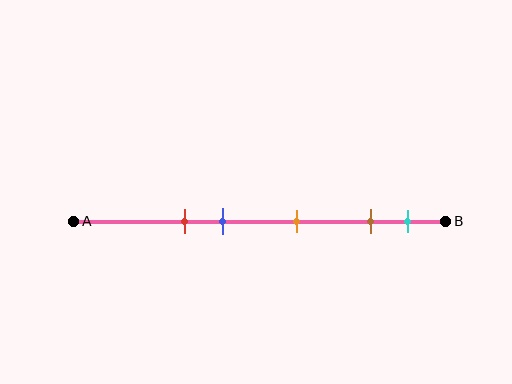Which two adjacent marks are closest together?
The brown and cyan marks are the closest adjacent pair.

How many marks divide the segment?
There are 5 marks dividing the segment.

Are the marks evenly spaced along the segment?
No, the marks are not evenly spaced.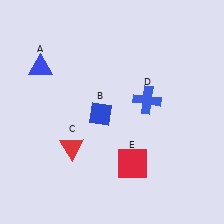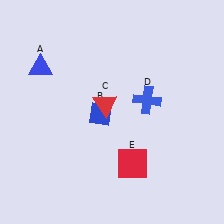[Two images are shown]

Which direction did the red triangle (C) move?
The red triangle (C) moved up.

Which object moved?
The red triangle (C) moved up.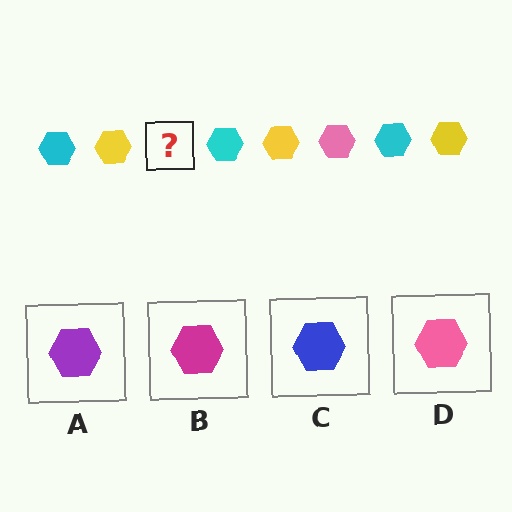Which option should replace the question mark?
Option D.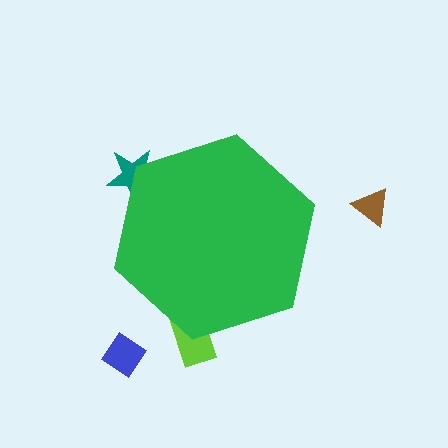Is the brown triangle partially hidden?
No, the brown triangle is fully visible.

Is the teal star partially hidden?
Yes, the teal star is partially hidden behind the green hexagon.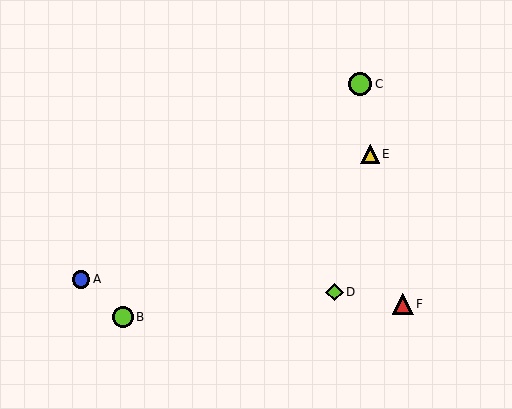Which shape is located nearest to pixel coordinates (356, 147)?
The yellow triangle (labeled E) at (370, 154) is nearest to that location.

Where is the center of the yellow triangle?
The center of the yellow triangle is at (370, 154).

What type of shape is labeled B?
Shape B is a lime circle.